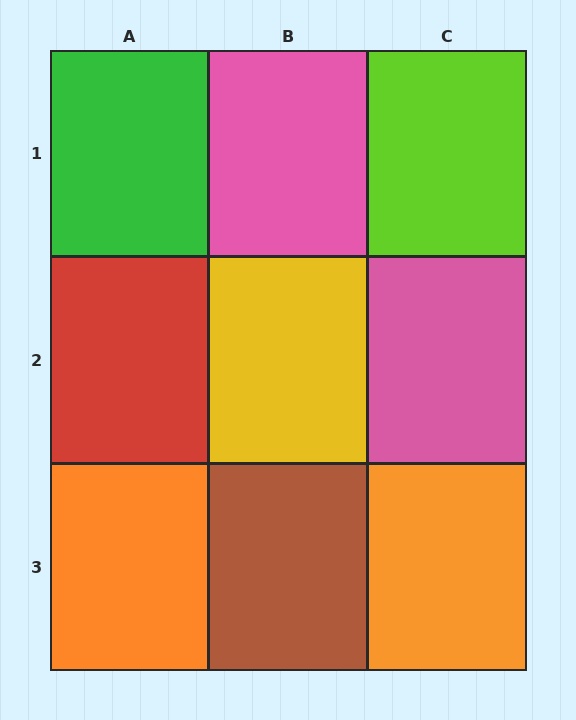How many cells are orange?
2 cells are orange.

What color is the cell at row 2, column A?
Red.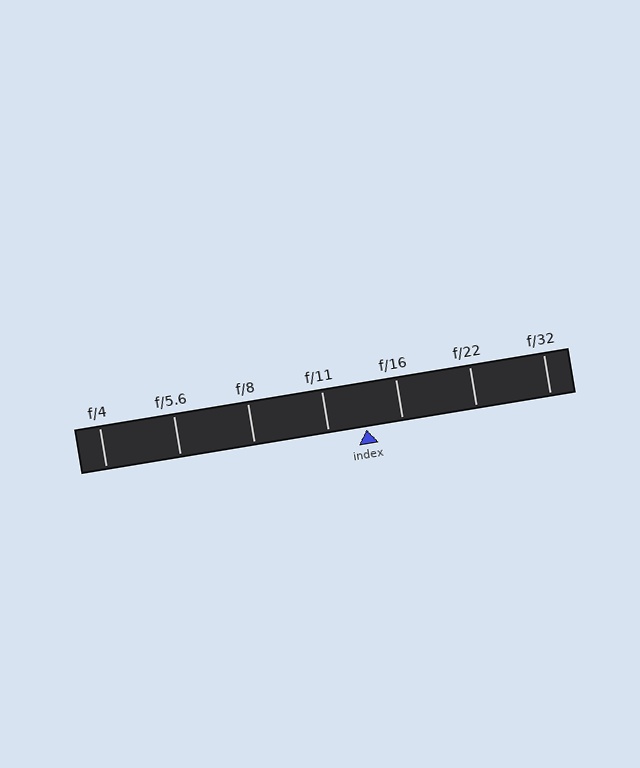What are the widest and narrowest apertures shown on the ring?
The widest aperture shown is f/4 and the narrowest is f/32.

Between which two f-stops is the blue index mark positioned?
The index mark is between f/11 and f/16.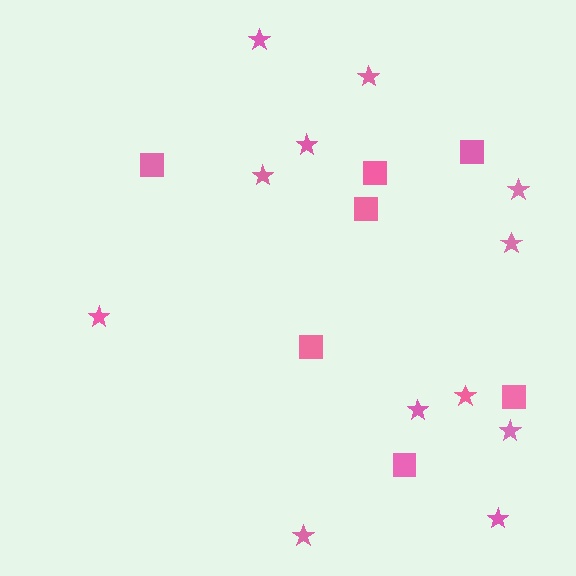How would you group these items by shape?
There are 2 groups: one group of squares (7) and one group of stars (12).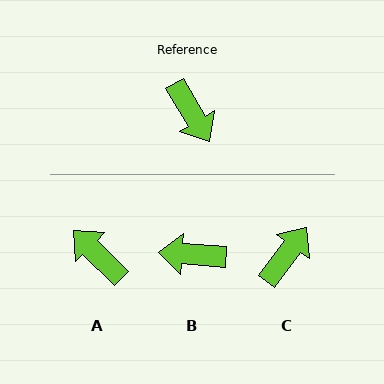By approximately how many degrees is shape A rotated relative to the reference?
Approximately 165 degrees clockwise.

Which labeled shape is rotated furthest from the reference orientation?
A, about 165 degrees away.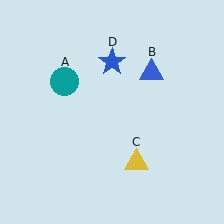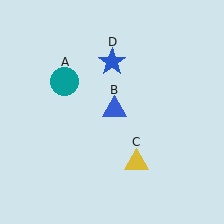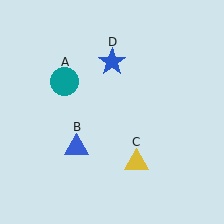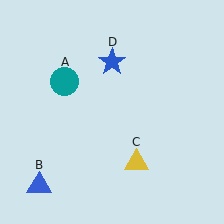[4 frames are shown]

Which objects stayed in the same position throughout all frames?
Teal circle (object A) and yellow triangle (object C) and blue star (object D) remained stationary.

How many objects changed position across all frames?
1 object changed position: blue triangle (object B).